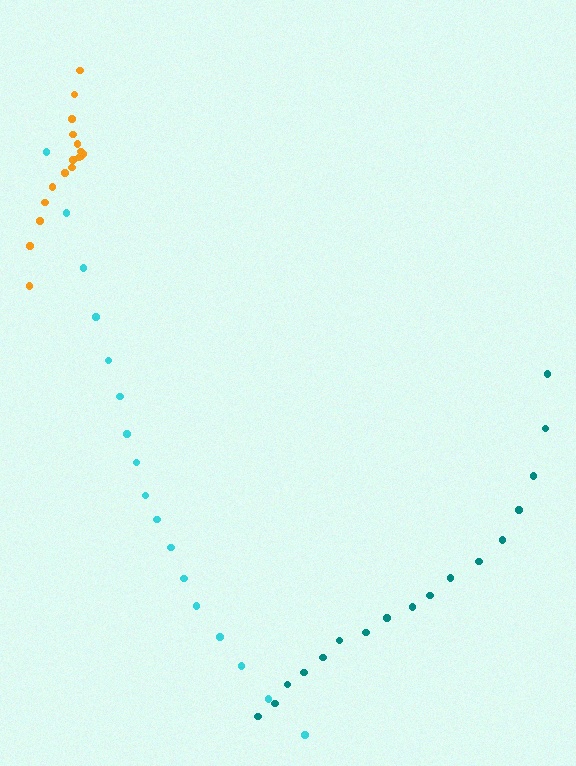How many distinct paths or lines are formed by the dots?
There are 3 distinct paths.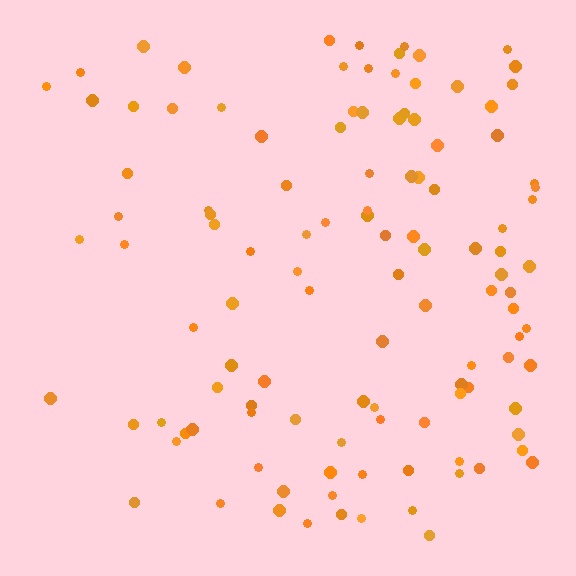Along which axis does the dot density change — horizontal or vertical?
Horizontal.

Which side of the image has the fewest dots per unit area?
The left.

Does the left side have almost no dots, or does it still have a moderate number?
Still a moderate number, just noticeably fewer than the right.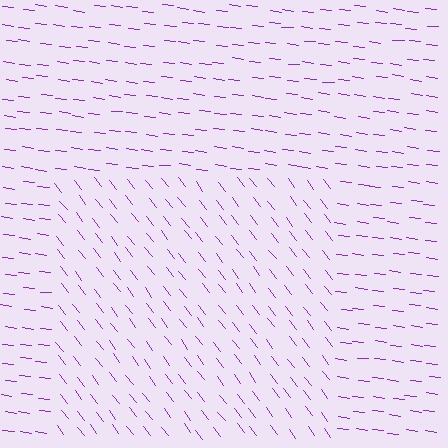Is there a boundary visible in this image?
Yes, there is a texture boundary formed by a change in line orientation.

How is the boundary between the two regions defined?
The boundary is defined purely by a change in line orientation (approximately 45 degrees difference). All lines are the same color and thickness.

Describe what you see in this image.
The image is filled with small purple line segments. A rectangle region in the image has lines oriented differently from the surrounding lines, creating a visible texture boundary.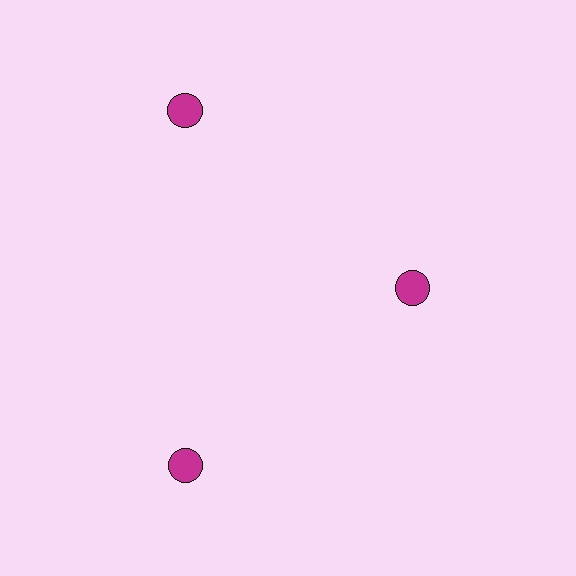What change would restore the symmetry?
The symmetry would be restored by moving it outward, back onto the ring so that all 3 circles sit at equal angles and equal distance from the center.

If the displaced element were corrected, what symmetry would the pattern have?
It would have 3-fold rotational symmetry — the pattern would map onto itself every 120 degrees.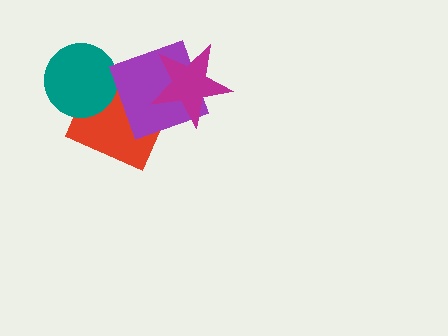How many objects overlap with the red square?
3 objects overlap with the red square.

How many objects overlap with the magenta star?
2 objects overlap with the magenta star.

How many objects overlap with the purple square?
2 objects overlap with the purple square.